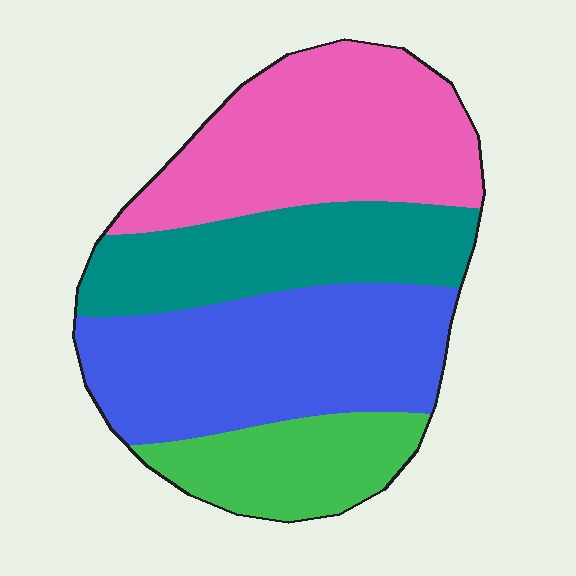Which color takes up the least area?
Green, at roughly 15%.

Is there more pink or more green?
Pink.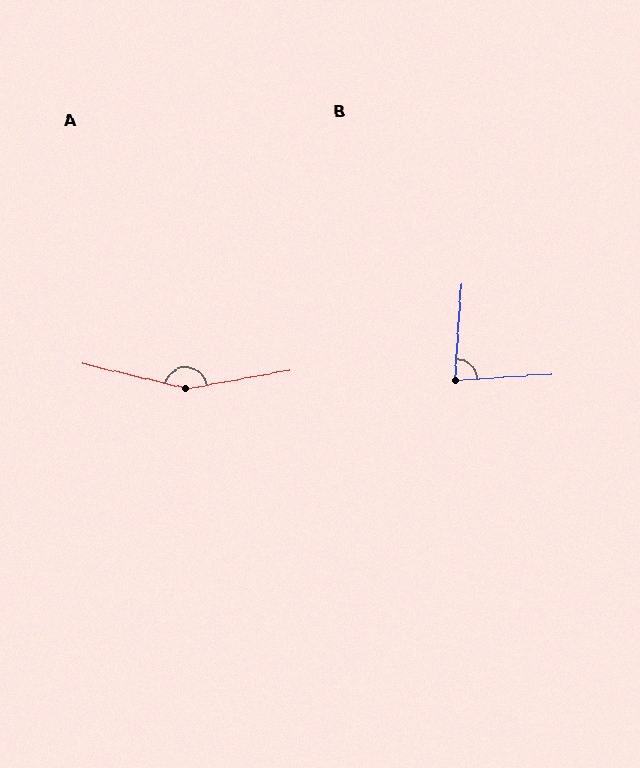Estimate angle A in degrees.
Approximately 156 degrees.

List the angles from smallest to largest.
B (82°), A (156°).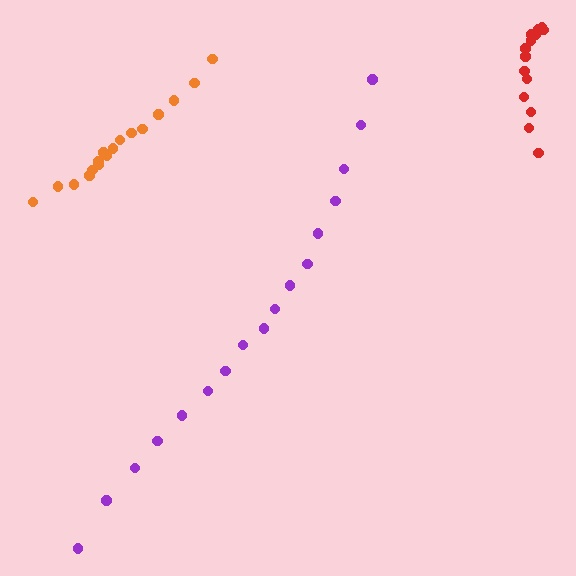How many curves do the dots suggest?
There are 3 distinct paths.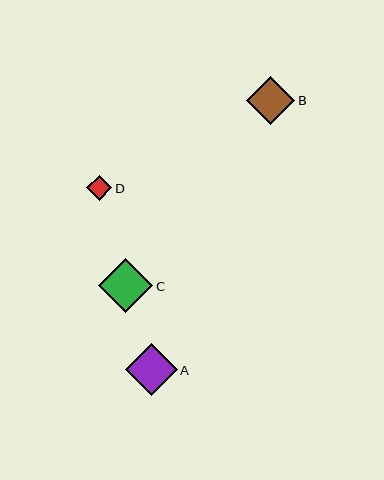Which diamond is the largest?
Diamond C is the largest with a size of approximately 54 pixels.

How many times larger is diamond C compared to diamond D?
Diamond C is approximately 2.1 times the size of diamond D.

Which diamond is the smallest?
Diamond D is the smallest with a size of approximately 26 pixels.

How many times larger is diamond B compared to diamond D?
Diamond B is approximately 1.9 times the size of diamond D.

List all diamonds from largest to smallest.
From largest to smallest: C, A, B, D.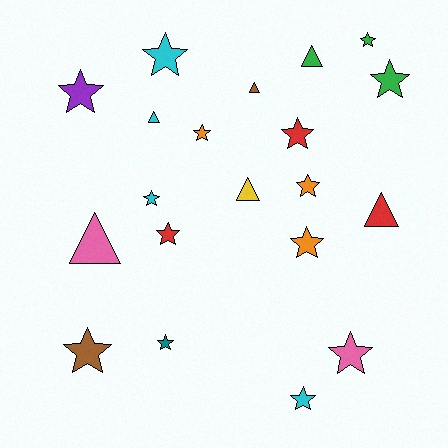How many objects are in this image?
There are 20 objects.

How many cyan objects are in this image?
There are 4 cyan objects.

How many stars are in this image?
There are 14 stars.